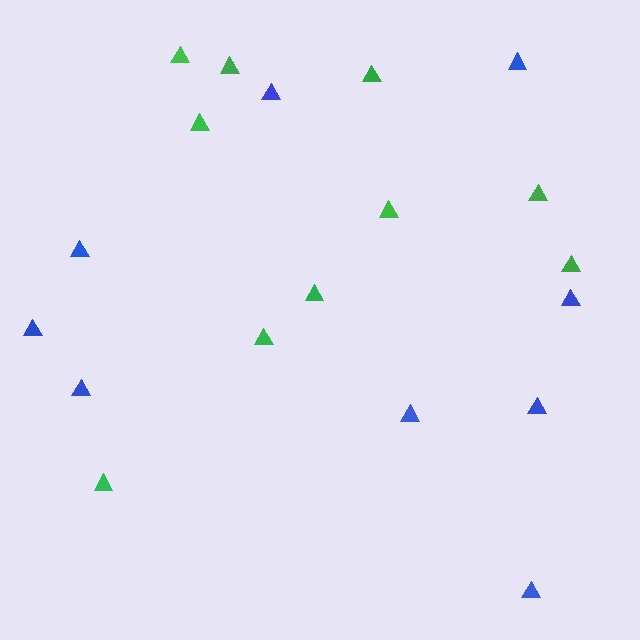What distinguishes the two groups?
There are 2 groups: one group of blue triangles (9) and one group of green triangles (10).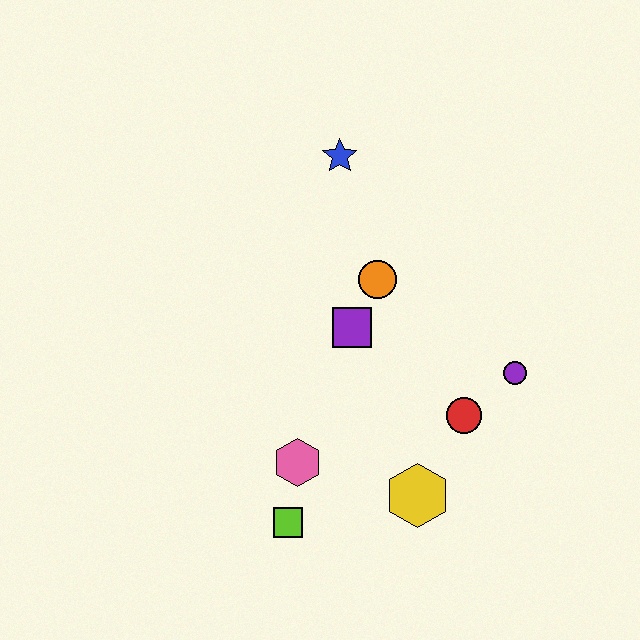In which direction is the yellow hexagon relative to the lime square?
The yellow hexagon is to the right of the lime square.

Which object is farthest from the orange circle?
The lime square is farthest from the orange circle.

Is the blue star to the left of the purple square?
Yes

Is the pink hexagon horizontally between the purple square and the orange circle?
No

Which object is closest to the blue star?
The orange circle is closest to the blue star.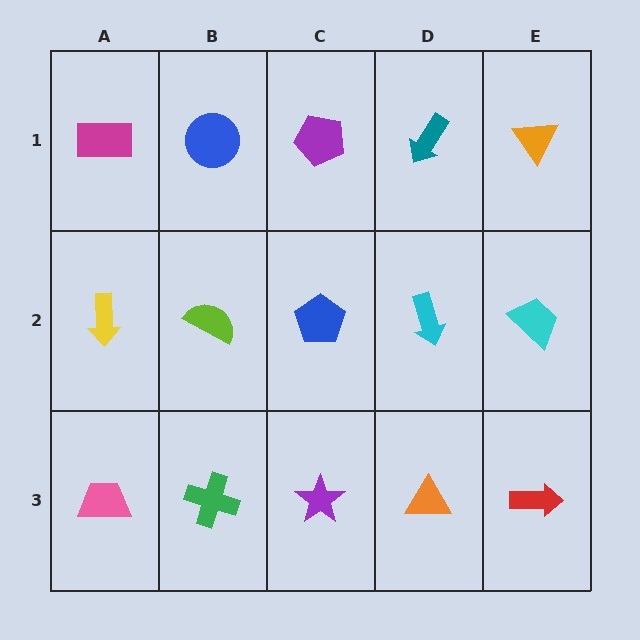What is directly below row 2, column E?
A red arrow.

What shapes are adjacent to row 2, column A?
A magenta rectangle (row 1, column A), a pink trapezoid (row 3, column A), a lime semicircle (row 2, column B).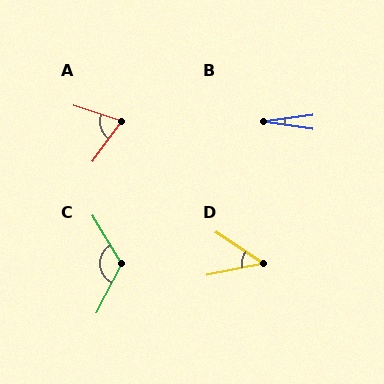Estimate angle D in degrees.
Approximately 45 degrees.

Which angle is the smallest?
B, at approximately 15 degrees.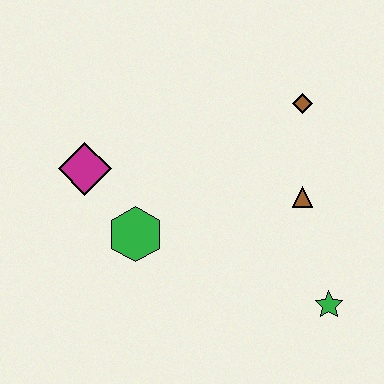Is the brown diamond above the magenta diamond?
Yes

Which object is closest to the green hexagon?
The magenta diamond is closest to the green hexagon.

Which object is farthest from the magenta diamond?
The green star is farthest from the magenta diamond.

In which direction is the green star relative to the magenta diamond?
The green star is to the right of the magenta diamond.